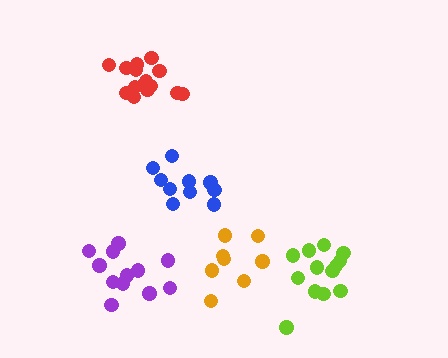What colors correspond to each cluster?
The clusters are colored: lime, purple, orange, blue, red.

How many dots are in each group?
Group 1: 13 dots, Group 2: 12 dots, Group 3: 9 dots, Group 4: 10 dots, Group 5: 15 dots (59 total).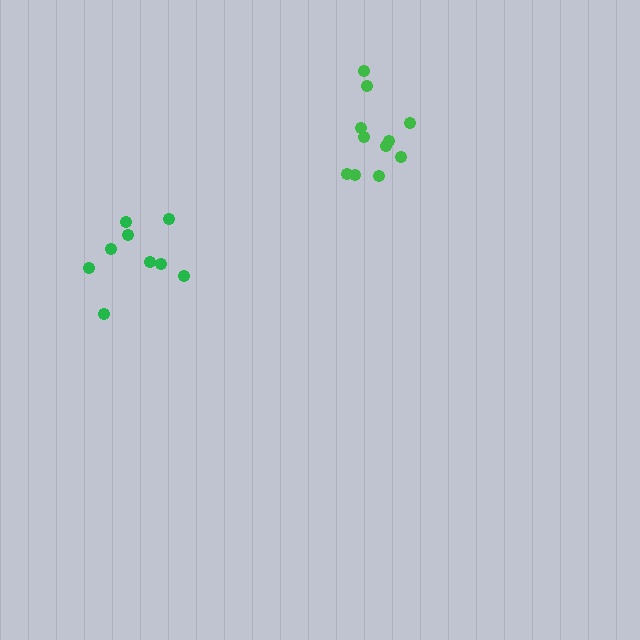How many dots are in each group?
Group 1: 9 dots, Group 2: 11 dots (20 total).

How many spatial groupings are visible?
There are 2 spatial groupings.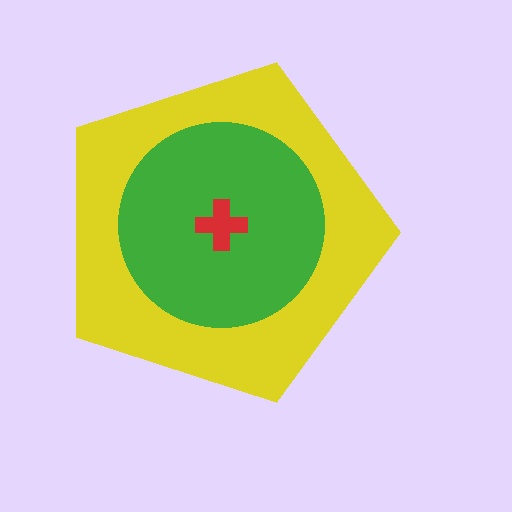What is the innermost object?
The red cross.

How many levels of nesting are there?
3.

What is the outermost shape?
The yellow pentagon.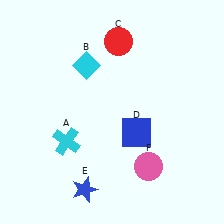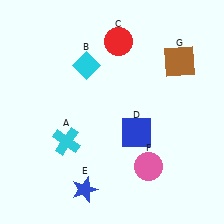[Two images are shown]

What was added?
A brown square (G) was added in Image 2.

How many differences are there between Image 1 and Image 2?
There is 1 difference between the two images.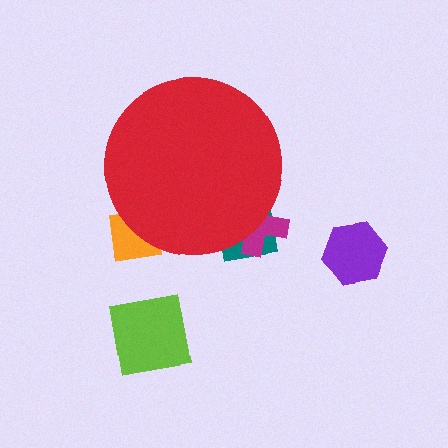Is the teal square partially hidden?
Yes, the teal square is partially hidden behind the red circle.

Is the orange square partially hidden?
Yes, the orange square is partially hidden behind the red circle.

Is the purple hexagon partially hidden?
No, the purple hexagon is fully visible.